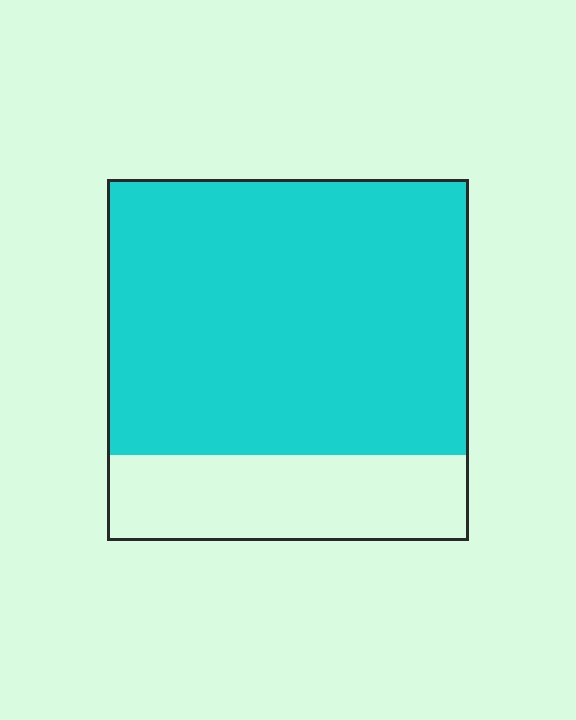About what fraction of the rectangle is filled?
About three quarters (3/4).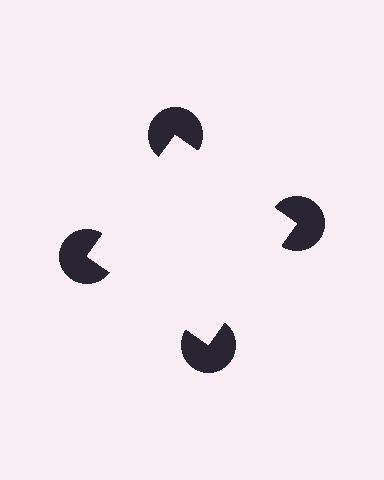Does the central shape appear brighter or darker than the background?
It typically appears slightly brighter than the background, even though no actual brightness change is drawn.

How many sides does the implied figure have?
4 sides.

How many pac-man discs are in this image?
There are 4 — one at each vertex of the illusory square.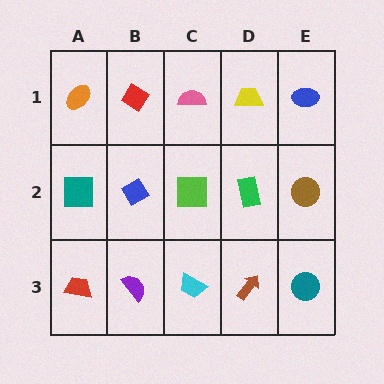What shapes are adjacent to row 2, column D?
A yellow trapezoid (row 1, column D), a brown arrow (row 3, column D), a lime square (row 2, column C), a brown circle (row 2, column E).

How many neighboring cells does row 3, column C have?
3.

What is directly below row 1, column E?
A brown circle.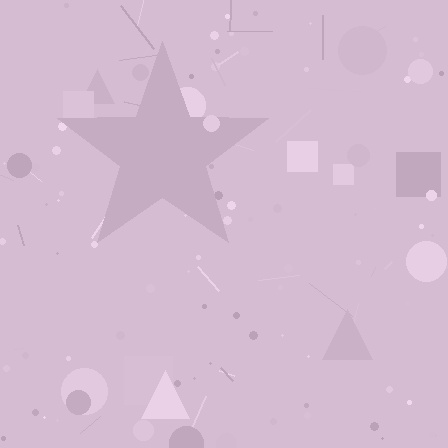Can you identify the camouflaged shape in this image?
The camouflaged shape is a star.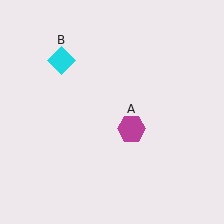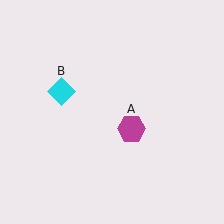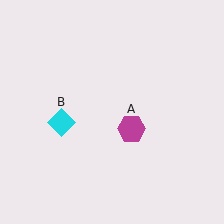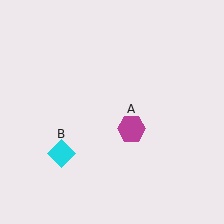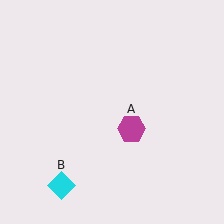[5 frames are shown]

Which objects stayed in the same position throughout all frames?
Magenta hexagon (object A) remained stationary.